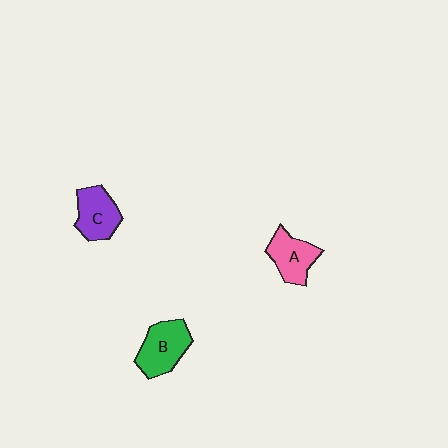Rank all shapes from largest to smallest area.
From largest to smallest: B (green), C (purple), A (pink).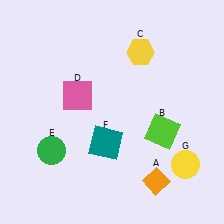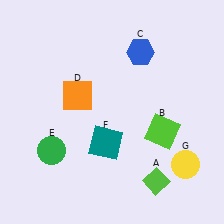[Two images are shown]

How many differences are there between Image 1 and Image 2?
There are 3 differences between the two images.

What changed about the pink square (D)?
In Image 1, D is pink. In Image 2, it changed to orange.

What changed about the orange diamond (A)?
In Image 1, A is orange. In Image 2, it changed to lime.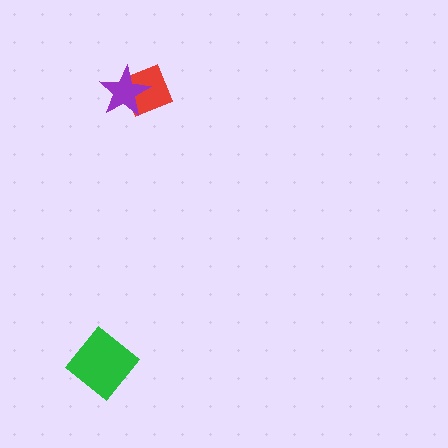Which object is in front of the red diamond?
The purple star is in front of the red diamond.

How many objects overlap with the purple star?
1 object overlaps with the purple star.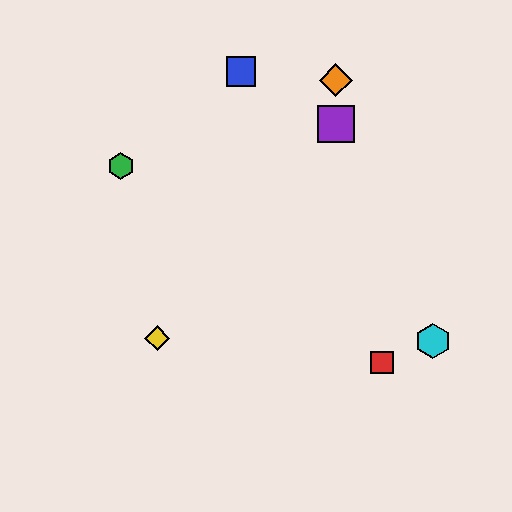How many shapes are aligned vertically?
2 shapes (the purple square, the orange diamond) are aligned vertically.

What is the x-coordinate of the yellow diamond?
The yellow diamond is at x≈157.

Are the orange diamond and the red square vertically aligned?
No, the orange diamond is at x≈336 and the red square is at x≈382.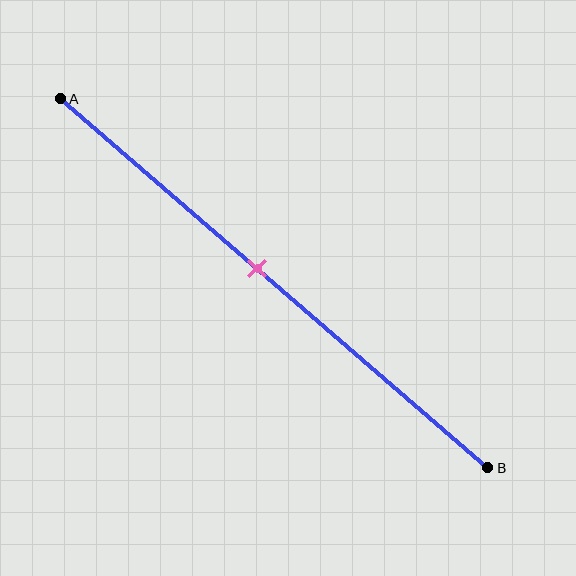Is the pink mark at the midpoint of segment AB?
No, the mark is at about 45% from A, not at the 50% midpoint.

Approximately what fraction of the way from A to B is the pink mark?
The pink mark is approximately 45% of the way from A to B.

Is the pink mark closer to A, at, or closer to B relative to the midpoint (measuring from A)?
The pink mark is closer to point A than the midpoint of segment AB.